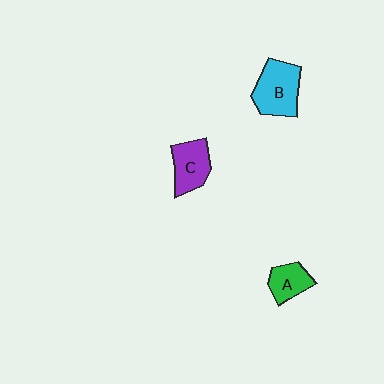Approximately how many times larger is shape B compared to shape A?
Approximately 1.7 times.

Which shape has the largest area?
Shape B (cyan).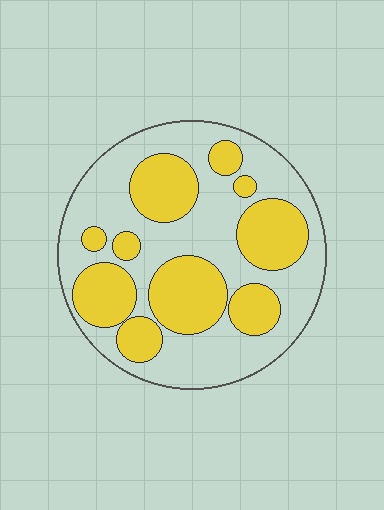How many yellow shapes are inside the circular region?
10.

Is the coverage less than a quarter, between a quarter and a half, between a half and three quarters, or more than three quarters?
Between a quarter and a half.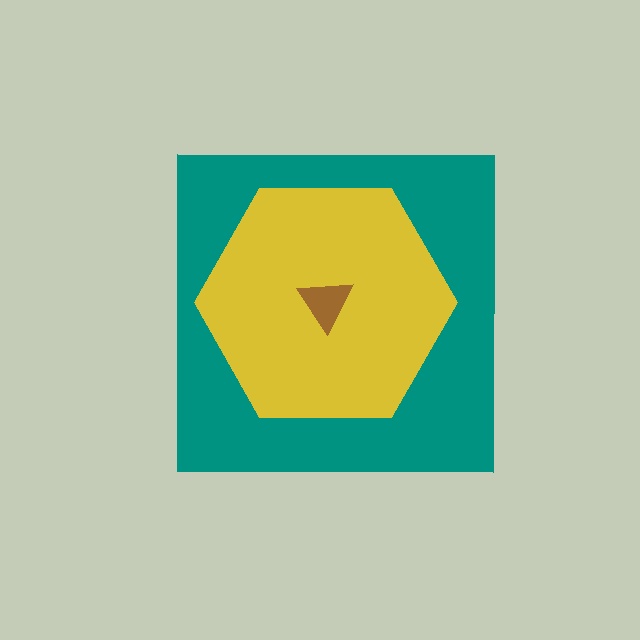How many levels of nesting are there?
3.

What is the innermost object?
The brown triangle.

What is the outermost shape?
The teal square.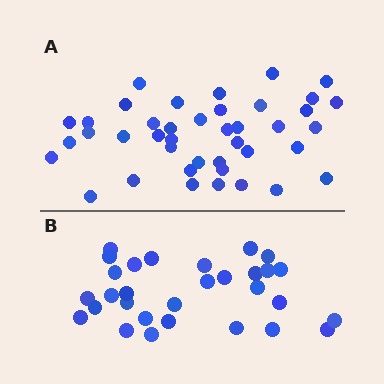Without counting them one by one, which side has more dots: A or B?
Region A (the top region) has more dots.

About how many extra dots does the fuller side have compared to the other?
Region A has roughly 12 or so more dots than region B.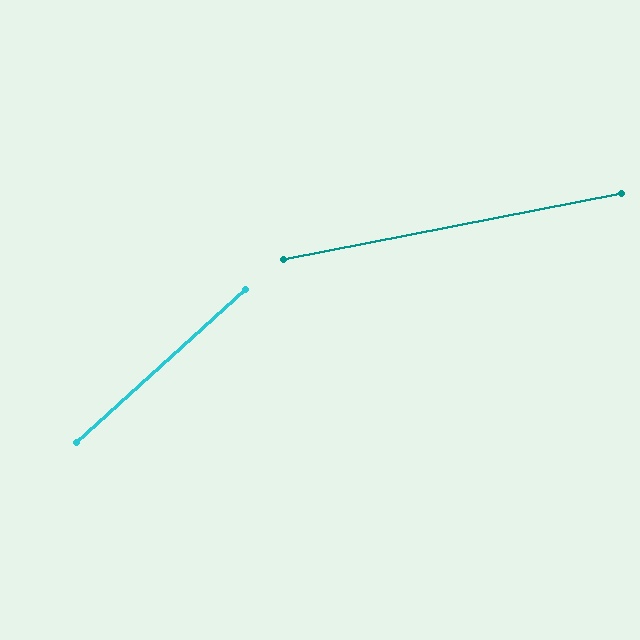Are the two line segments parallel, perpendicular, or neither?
Neither parallel nor perpendicular — they differ by about 31°.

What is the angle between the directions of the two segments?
Approximately 31 degrees.